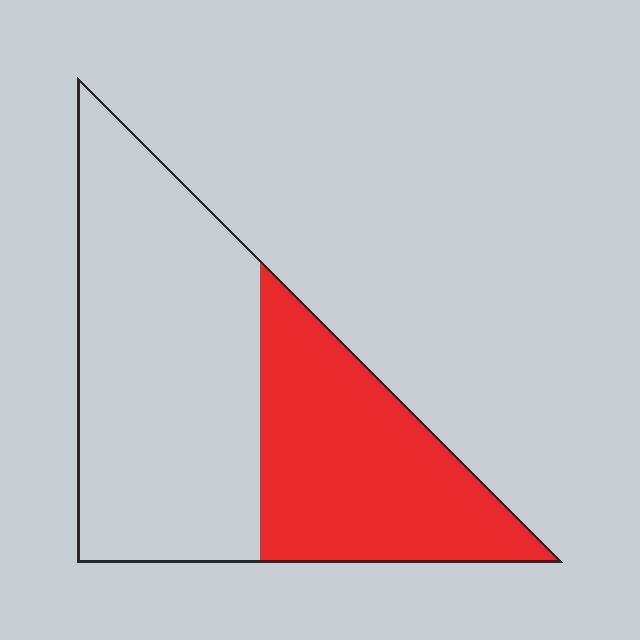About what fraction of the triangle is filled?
About two fifths (2/5).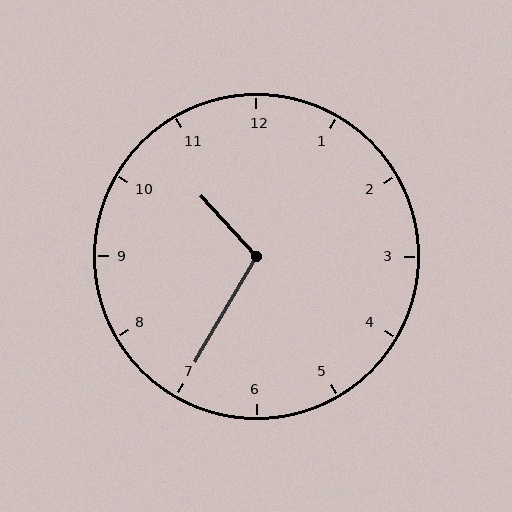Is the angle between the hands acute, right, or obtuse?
It is obtuse.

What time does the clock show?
10:35.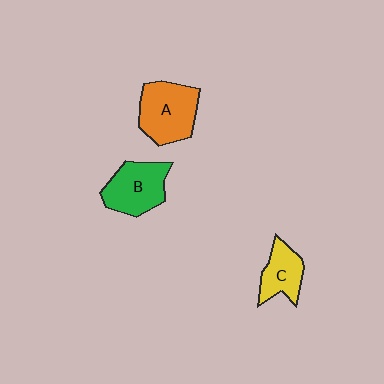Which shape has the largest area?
Shape A (orange).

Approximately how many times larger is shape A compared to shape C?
Approximately 1.5 times.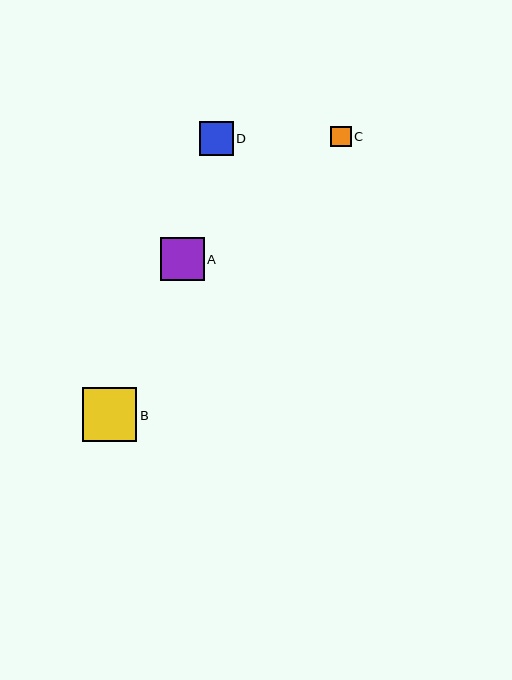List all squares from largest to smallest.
From largest to smallest: B, A, D, C.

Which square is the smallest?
Square C is the smallest with a size of approximately 21 pixels.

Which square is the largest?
Square B is the largest with a size of approximately 54 pixels.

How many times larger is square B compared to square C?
Square B is approximately 2.6 times the size of square C.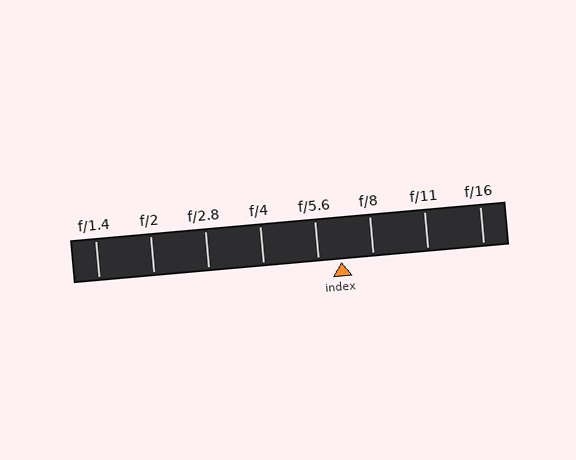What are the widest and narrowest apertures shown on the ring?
The widest aperture shown is f/1.4 and the narrowest is f/16.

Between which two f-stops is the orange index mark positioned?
The index mark is between f/5.6 and f/8.